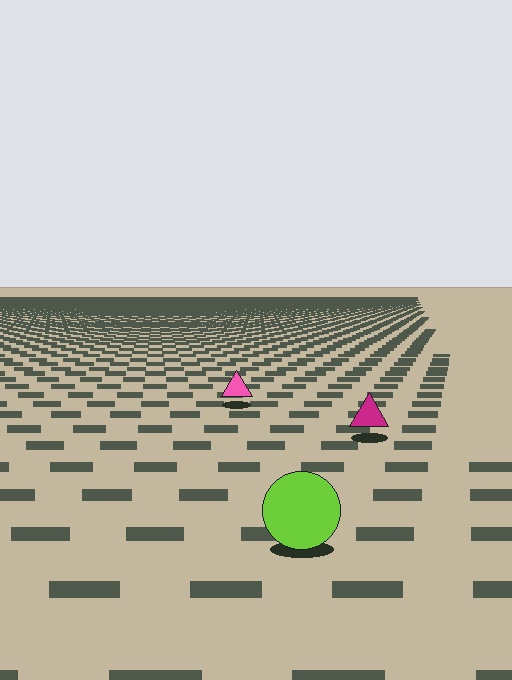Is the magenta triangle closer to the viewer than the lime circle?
No. The lime circle is closer — you can tell from the texture gradient: the ground texture is coarser near it.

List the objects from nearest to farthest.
From nearest to farthest: the lime circle, the magenta triangle, the pink triangle.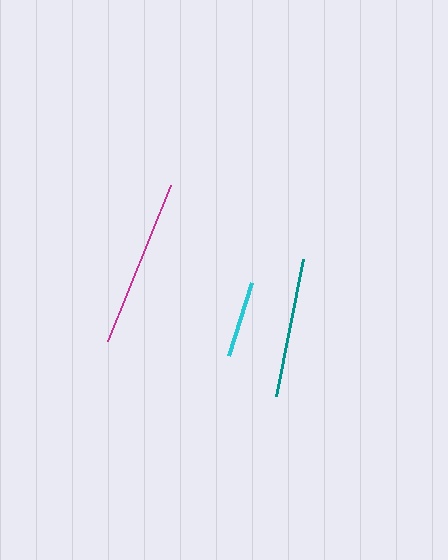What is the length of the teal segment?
The teal segment is approximately 140 pixels long.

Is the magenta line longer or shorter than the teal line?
The magenta line is longer than the teal line.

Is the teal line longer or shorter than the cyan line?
The teal line is longer than the cyan line.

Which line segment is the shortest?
The cyan line is the shortest at approximately 77 pixels.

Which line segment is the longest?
The magenta line is the longest at approximately 168 pixels.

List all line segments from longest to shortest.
From longest to shortest: magenta, teal, cyan.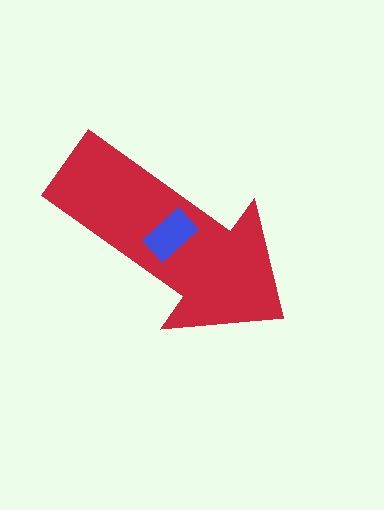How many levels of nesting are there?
2.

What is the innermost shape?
The blue rectangle.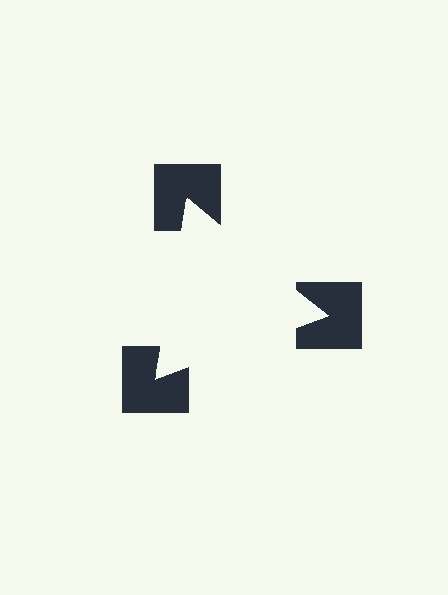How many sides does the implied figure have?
3 sides.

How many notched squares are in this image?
There are 3 — one at each vertex of the illusory triangle.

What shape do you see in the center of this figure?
An illusory triangle — its edges are inferred from the aligned wedge cuts in the notched squares, not physically drawn.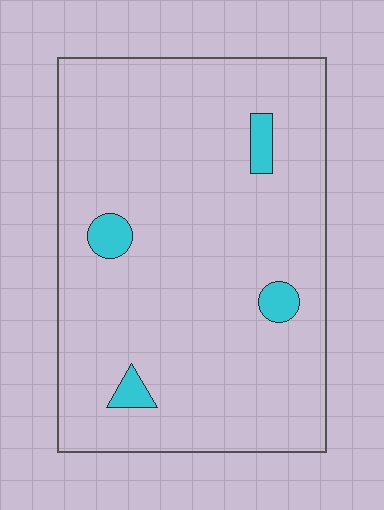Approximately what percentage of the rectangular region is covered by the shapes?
Approximately 5%.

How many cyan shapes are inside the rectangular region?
4.